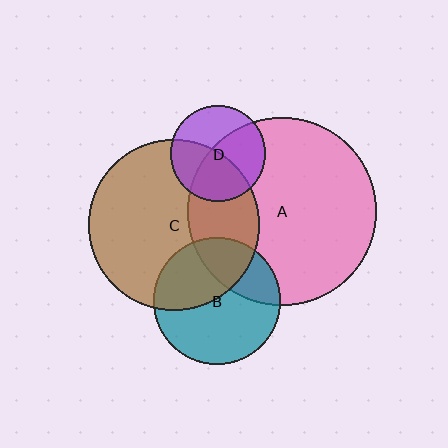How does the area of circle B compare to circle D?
Approximately 1.8 times.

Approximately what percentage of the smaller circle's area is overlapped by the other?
Approximately 40%.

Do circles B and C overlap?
Yes.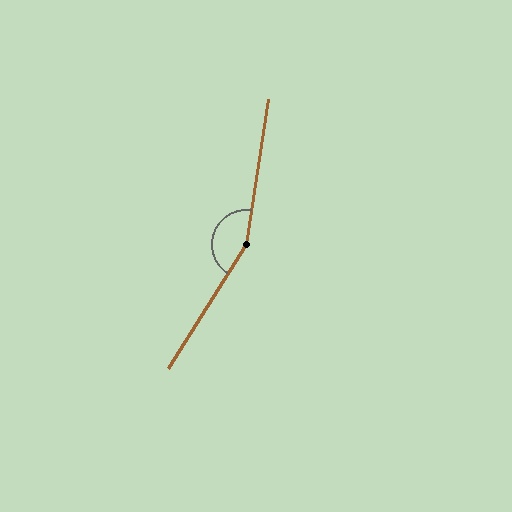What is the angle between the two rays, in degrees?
Approximately 156 degrees.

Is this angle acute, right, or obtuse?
It is obtuse.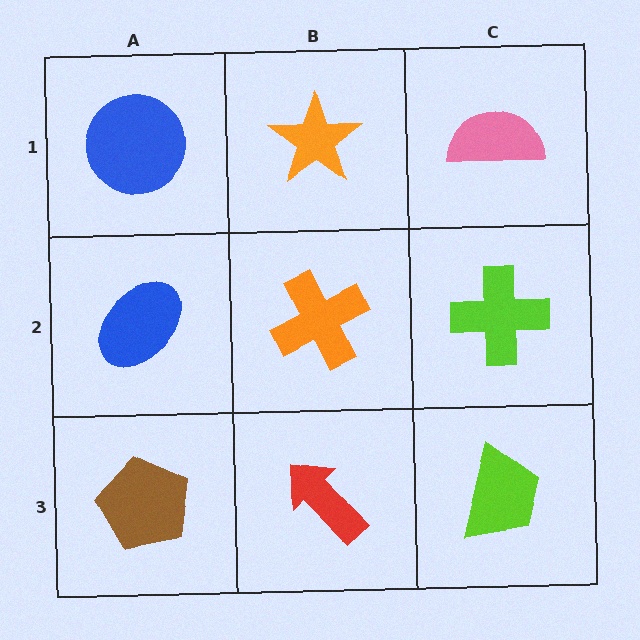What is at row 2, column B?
An orange cross.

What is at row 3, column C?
A lime trapezoid.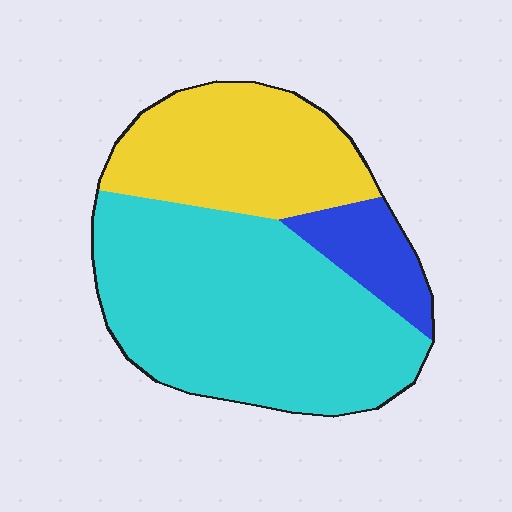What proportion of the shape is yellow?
Yellow covers 31% of the shape.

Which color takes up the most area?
Cyan, at roughly 60%.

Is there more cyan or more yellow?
Cyan.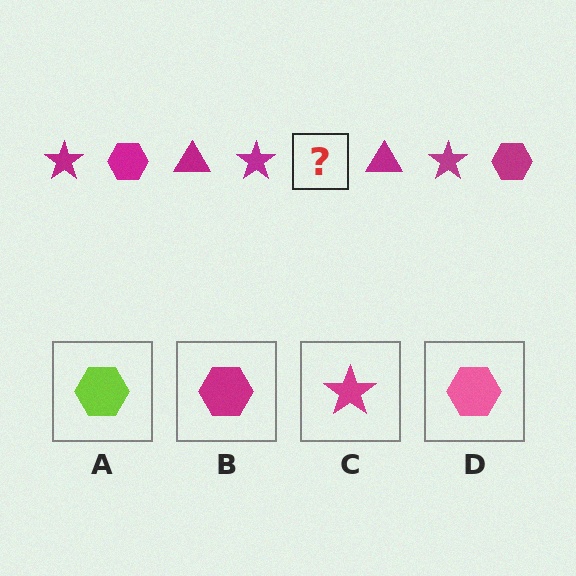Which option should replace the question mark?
Option B.